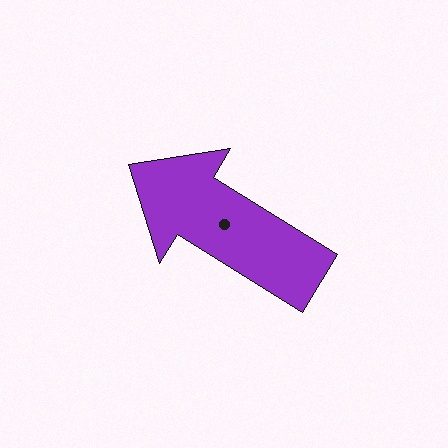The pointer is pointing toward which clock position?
Roughly 10 o'clock.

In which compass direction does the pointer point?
Northwest.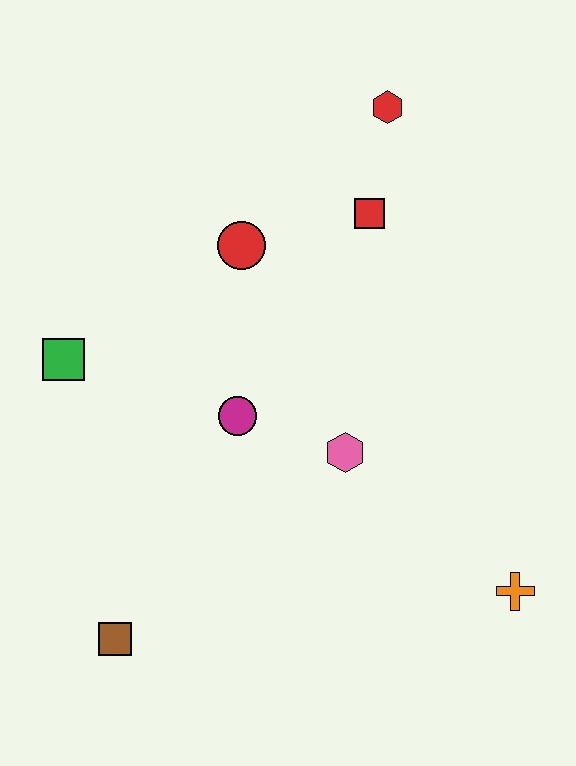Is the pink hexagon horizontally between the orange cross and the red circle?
Yes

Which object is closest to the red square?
The red hexagon is closest to the red square.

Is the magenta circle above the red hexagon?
No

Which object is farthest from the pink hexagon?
The red hexagon is farthest from the pink hexagon.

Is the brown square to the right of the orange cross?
No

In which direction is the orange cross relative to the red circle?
The orange cross is below the red circle.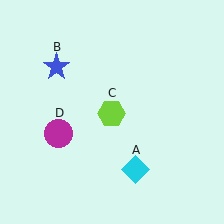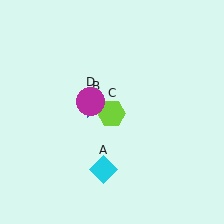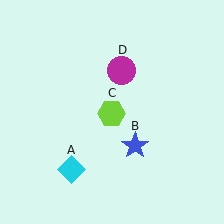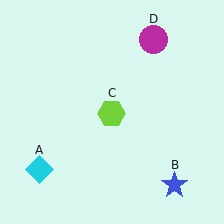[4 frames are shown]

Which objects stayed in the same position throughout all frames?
Lime hexagon (object C) remained stationary.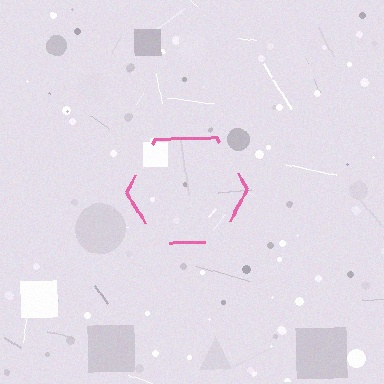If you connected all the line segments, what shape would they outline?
They would outline a hexagon.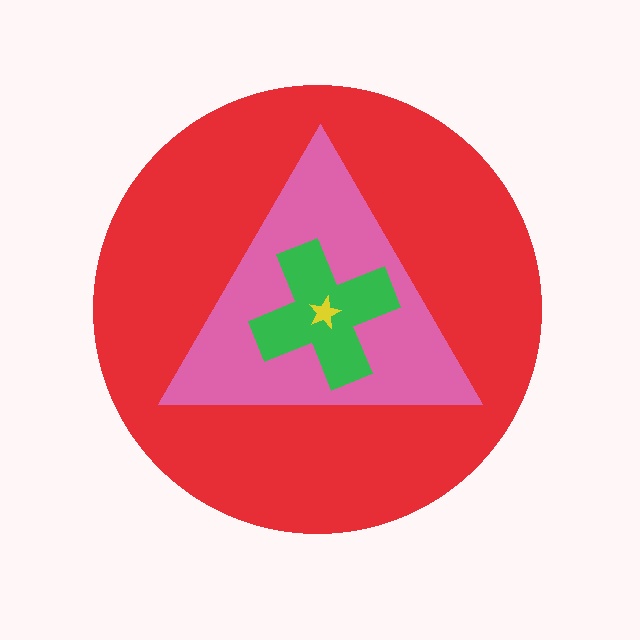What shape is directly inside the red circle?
The pink triangle.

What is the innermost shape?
The yellow star.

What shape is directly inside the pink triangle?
The green cross.